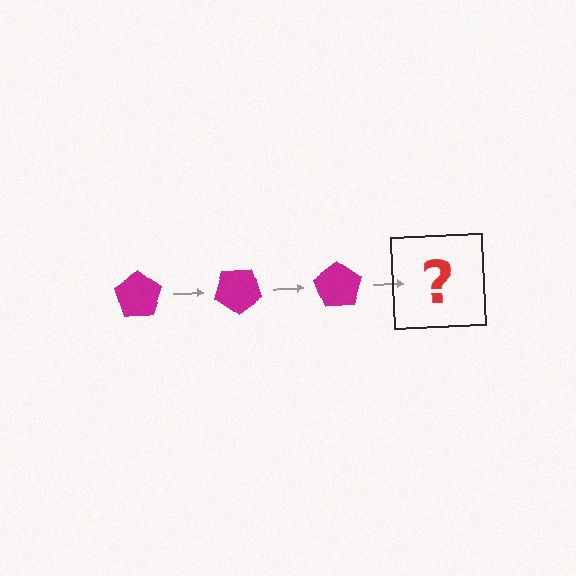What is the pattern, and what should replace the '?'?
The pattern is that the pentagon rotates 35 degrees each step. The '?' should be a magenta pentagon rotated 105 degrees.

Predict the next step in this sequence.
The next step is a magenta pentagon rotated 105 degrees.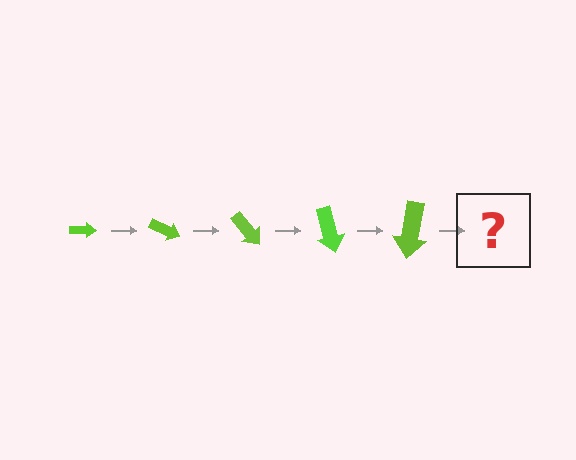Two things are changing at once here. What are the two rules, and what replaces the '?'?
The two rules are that the arrow grows larger each step and it rotates 25 degrees each step. The '?' should be an arrow, larger than the previous one and rotated 125 degrees from the start.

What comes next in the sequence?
The next element should be an arrow, larger than the previous one and rotated 125 degrees from the start.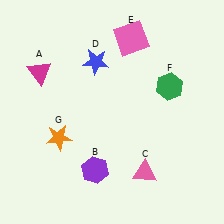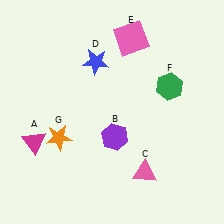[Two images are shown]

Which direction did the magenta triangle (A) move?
The magenta triangle (A) moved down.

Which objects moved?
The objects that moved are: the magenta triangle (A), the purple hexagon (B).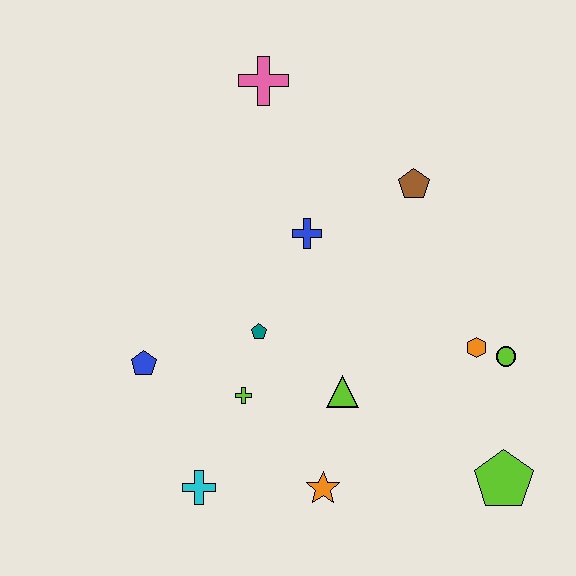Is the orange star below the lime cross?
Yes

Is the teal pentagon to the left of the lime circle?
Yes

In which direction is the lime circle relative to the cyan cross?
The lime circle is to the right of the cyan cross.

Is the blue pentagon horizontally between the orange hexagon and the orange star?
No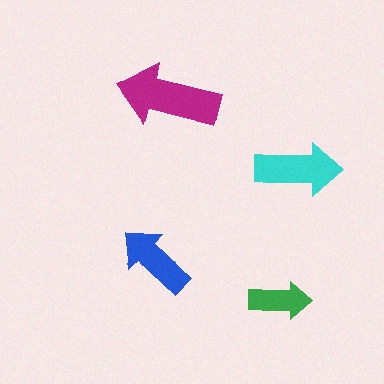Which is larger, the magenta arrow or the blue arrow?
The magenta one.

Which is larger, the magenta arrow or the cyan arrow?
The magenta one.